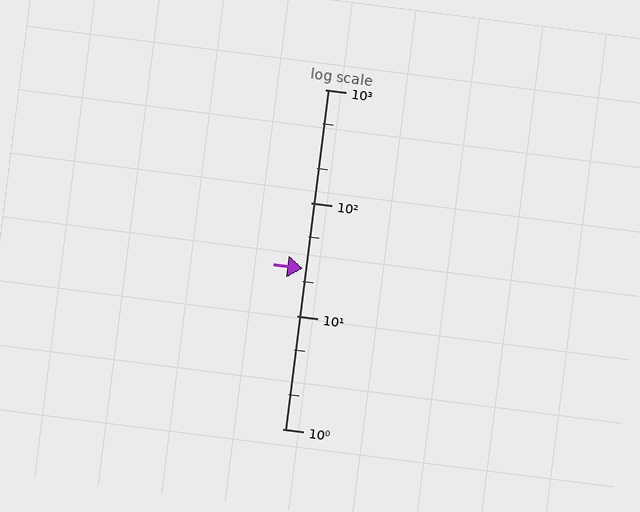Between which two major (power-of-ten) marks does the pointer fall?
The pointer is between 10 and 100.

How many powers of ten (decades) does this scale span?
The scale spans 3 decades, from 1 to 1000.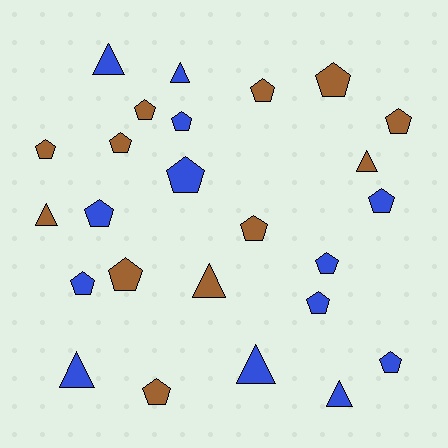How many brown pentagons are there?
There are 9 brown pentagons.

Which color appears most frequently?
Blue, with 13 objects.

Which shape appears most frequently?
Pentagon, with 17 objects.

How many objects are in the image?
There are 25 objects.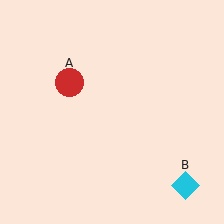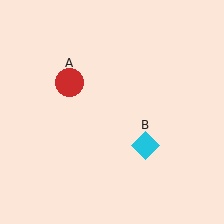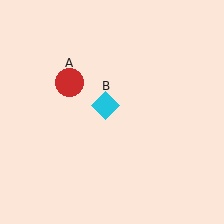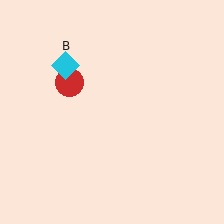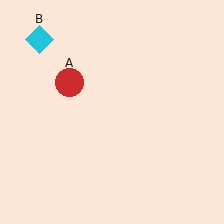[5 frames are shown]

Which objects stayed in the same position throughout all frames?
Red circle (object A) remained stationary.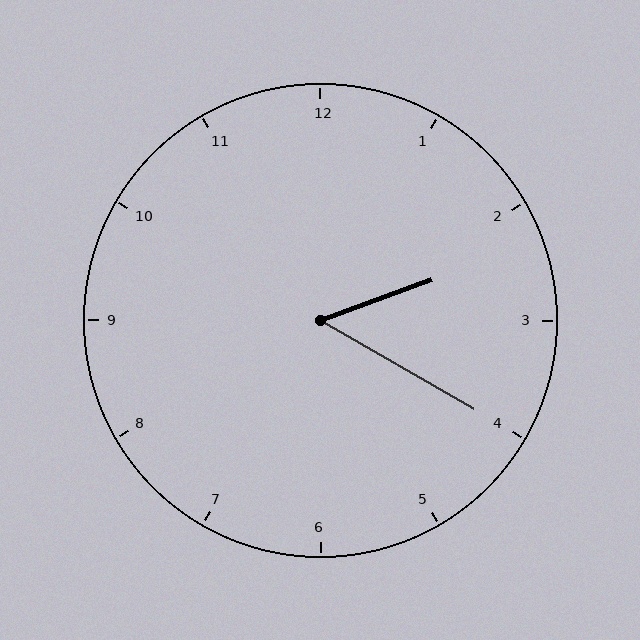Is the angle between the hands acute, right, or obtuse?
It is acute.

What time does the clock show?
2:20.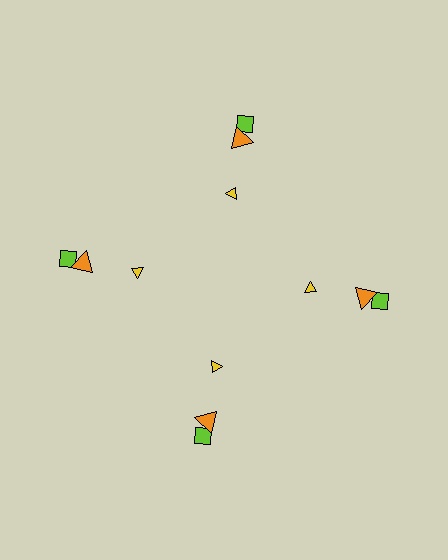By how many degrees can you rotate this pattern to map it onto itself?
The pattern maps onto itself every 90 degrees of rotation.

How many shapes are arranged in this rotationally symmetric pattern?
There are 12 shapes, arranged in 4 groups of 3.